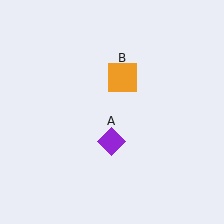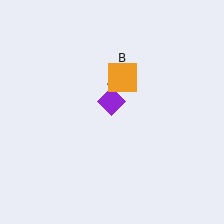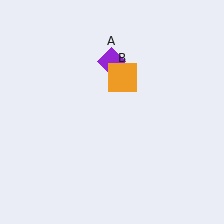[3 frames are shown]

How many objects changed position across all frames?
1 object changed position: purple diamond (object A).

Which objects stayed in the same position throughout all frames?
Orange square (object B) remained stationary.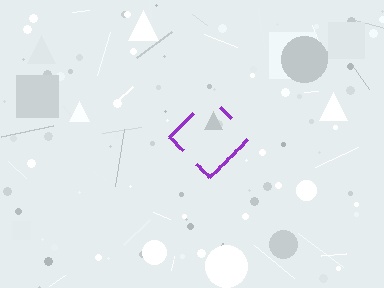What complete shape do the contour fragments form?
The contour fragments form a diamond.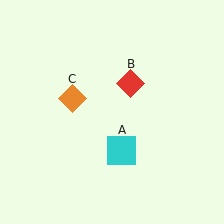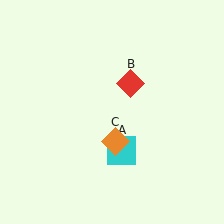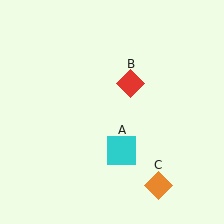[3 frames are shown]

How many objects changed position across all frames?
1 object changed position: orange diamond (object C).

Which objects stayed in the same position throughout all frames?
Cyan square (object A) and red diamond (object B) remained stationary.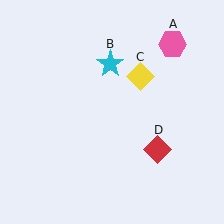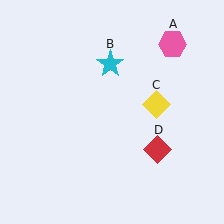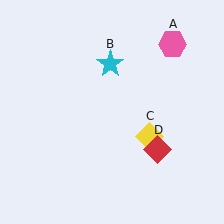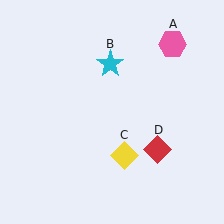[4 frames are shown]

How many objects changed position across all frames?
1 object changed position: yellow diamond (object C).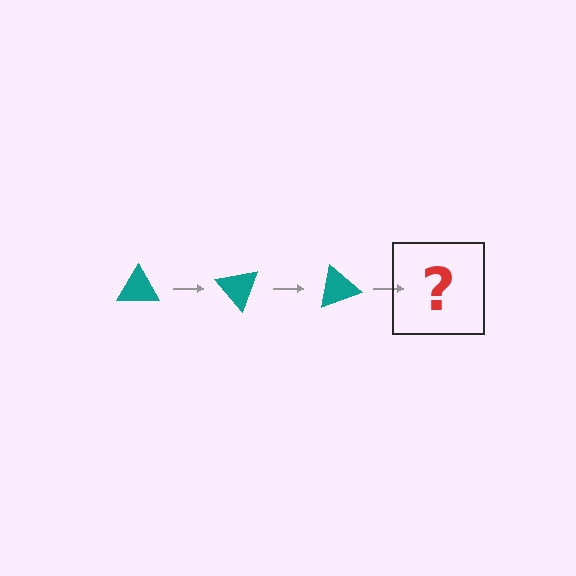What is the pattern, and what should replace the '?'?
The pattern is that the triangle rotates 50 degrees each step. The '?' should be a teal triangle rotated 150 degrees.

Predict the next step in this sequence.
The next step is a teal triangle rotated 150 degrees.